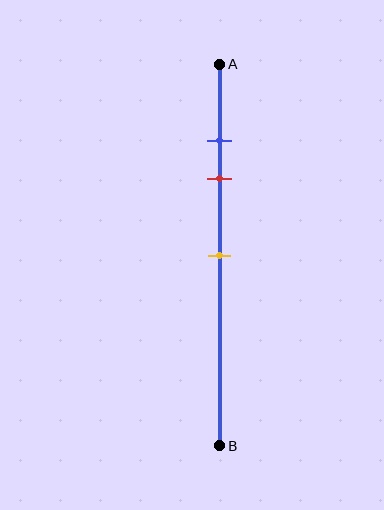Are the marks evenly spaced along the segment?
No, the marks are not evenly spaced.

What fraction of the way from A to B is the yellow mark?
The yellow mark is approximately 50% (0.5) of the way from A to B.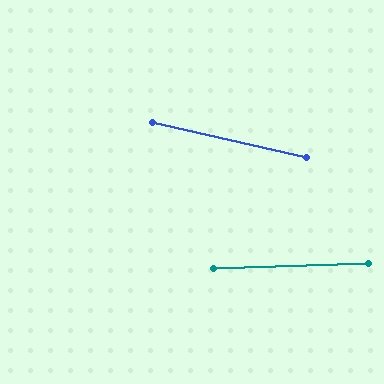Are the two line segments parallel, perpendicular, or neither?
Neither parallel nor perpendicular — they differ by about 15°.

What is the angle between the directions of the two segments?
Approximately 15 degrees.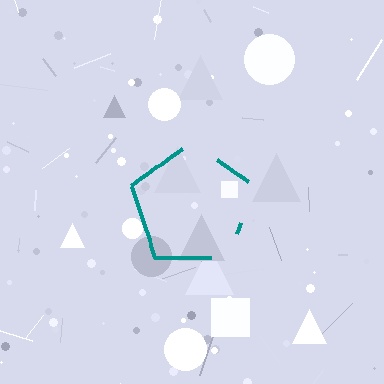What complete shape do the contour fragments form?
The contour fragments form a pentagon.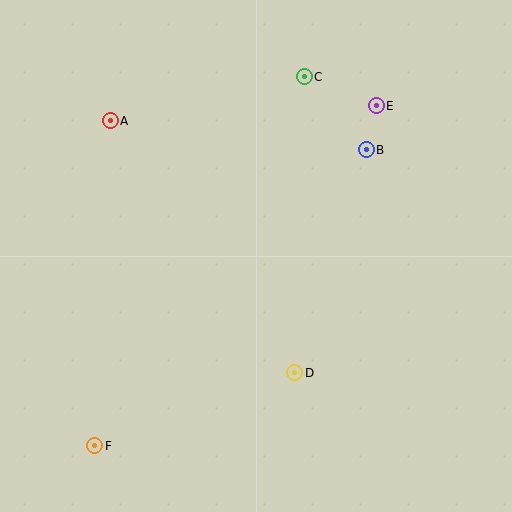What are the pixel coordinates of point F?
Point F is at (95, 446).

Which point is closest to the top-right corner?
Point E is closest to the top-right corner.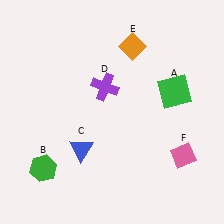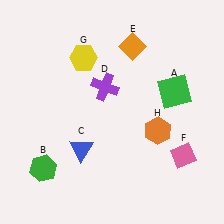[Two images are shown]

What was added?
A yellow hexagon (G), an orange hexagon (H) were added in Image 2.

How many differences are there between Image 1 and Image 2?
There are 2 differences between the two images.